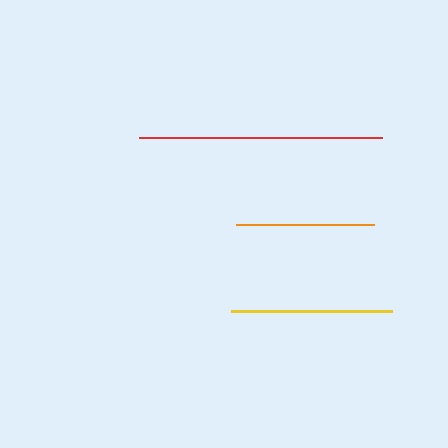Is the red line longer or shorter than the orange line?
The red line is longer than the orange line.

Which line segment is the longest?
The red line is the longest at approximately 243 pixels.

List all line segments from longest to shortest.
From longest to shortest: red, yellow, orange.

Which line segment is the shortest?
The orange line is the shortest at approximately 138 pixels.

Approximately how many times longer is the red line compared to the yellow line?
The red line is approximately 1.5 times the length of the yellow line.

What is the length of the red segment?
The red segment is approximately 243 pixels long.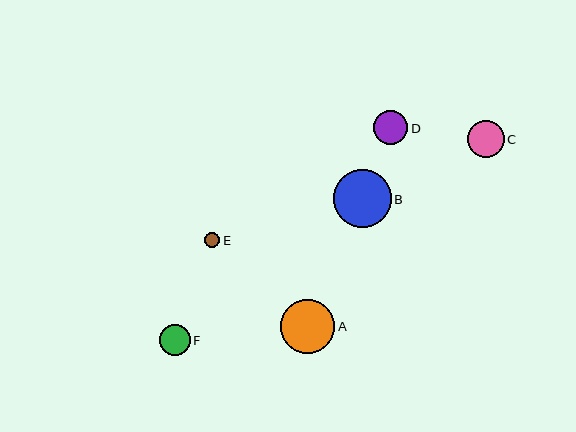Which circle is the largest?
Circle B is the largest with a size of approximately 58 pixels.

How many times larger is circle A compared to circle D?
Circle A is approximately 1.6 times the size of circle D.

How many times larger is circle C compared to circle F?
Circle C is approximately 1.2 times the size of circle F.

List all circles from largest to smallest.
From largest to smallest: B, A, C, D, F, E.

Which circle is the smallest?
Circle E is the smallest with a size of approximately 15 pixels.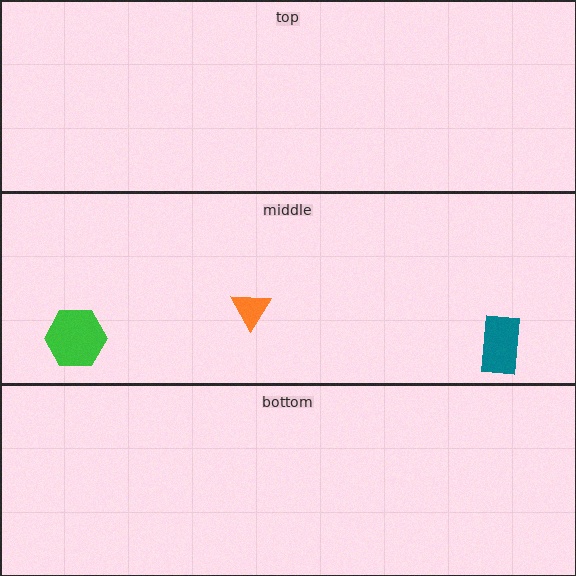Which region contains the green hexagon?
The middle region.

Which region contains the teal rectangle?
The middle region.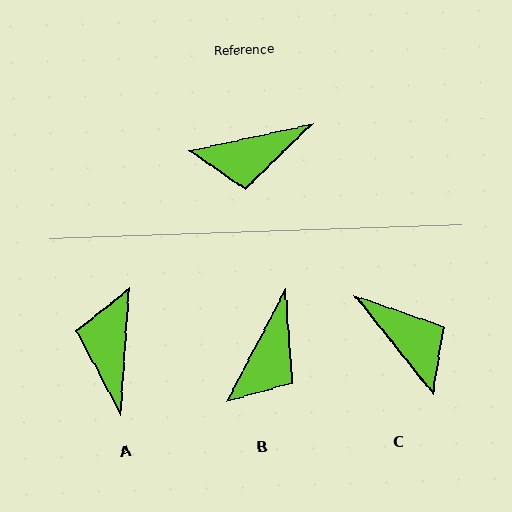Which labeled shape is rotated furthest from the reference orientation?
C, about 116 degrees away.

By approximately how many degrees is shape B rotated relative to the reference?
Approximately 50 degrees counter-clockwise.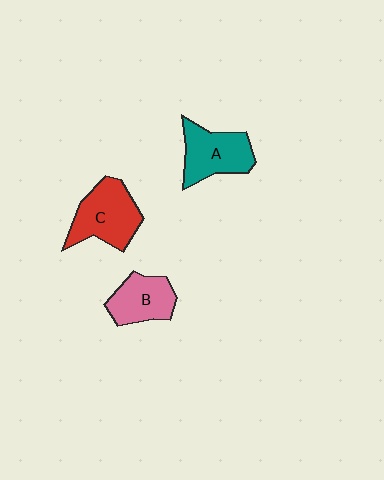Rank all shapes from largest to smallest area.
From largest to smallest: C (red), A (teal), B (pink).